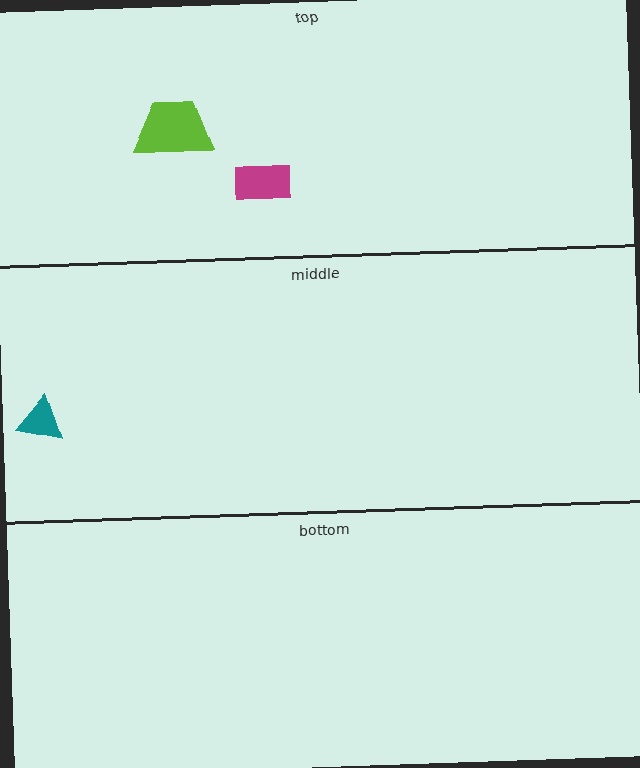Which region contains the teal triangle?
The middle region.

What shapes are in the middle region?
The teal triangle.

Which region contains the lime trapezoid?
The top region.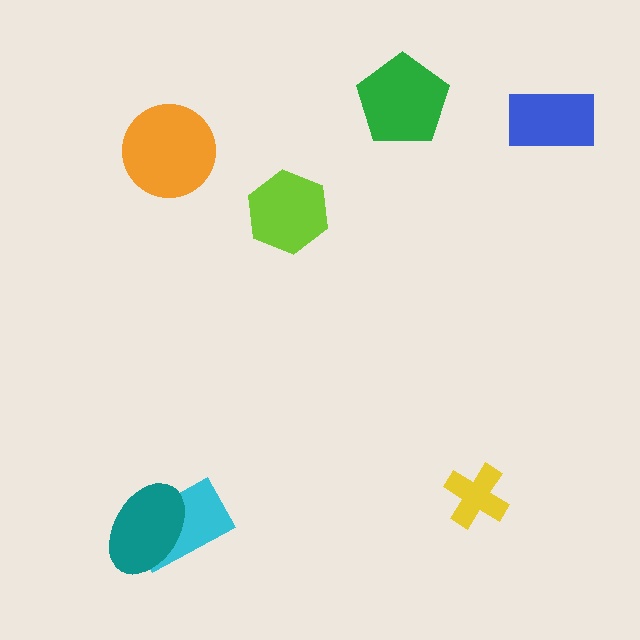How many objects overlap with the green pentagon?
0 objects overlap with the green pentagon.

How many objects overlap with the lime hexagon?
0 objects overlap with the lime hexagon.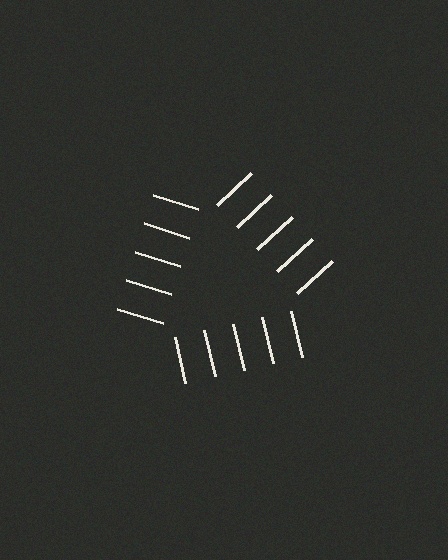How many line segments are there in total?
15 — 5 along each of the 3 edges.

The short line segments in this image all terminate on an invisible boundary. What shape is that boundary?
An illusory triangle — the line segments terminate on its edges but no continuous stroke is drawn.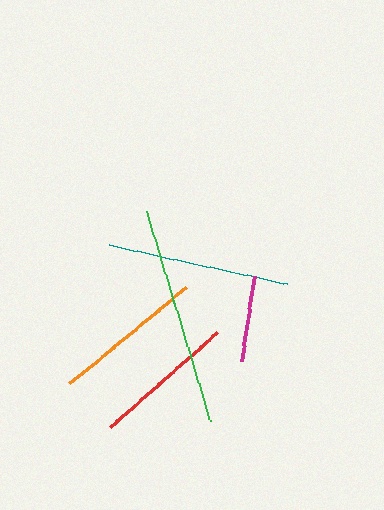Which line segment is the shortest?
The magenta line is the shortest at approximately 86 pixels.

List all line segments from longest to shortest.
From longest to shortest: green, teal, orange, red, magenta.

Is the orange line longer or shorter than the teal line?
The teal line is longer than the orange line.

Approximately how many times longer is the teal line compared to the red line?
The teal line is approximately 1.3 times the length of the red line.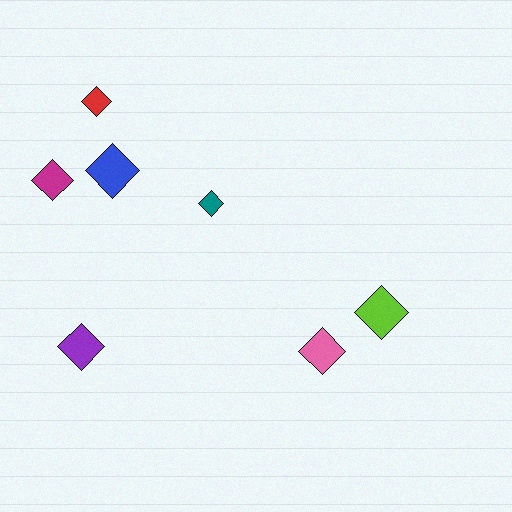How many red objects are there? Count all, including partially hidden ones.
There is 1 red object.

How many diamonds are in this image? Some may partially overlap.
There are 7 diamonds.